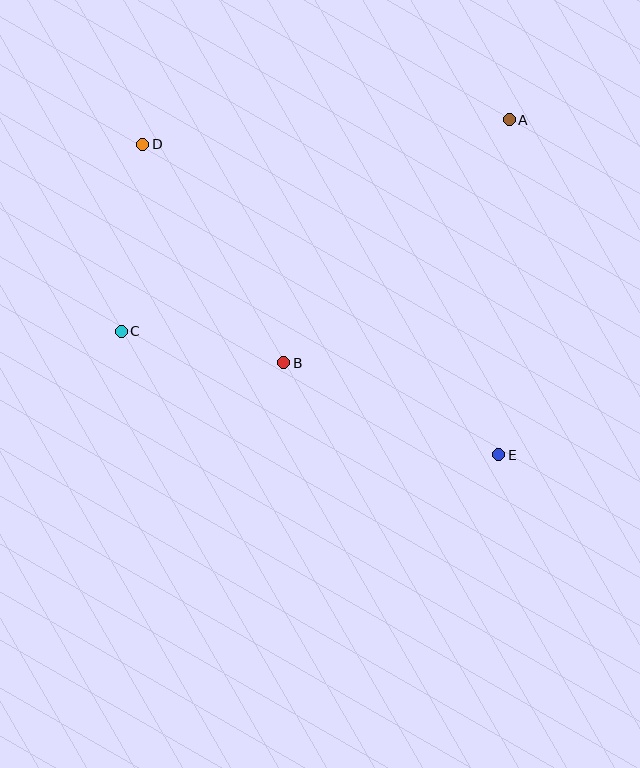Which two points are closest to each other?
Points B and C are closest to each other.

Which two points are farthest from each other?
Points D and E are farthest from each other.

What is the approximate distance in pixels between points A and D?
The distance between A and D is approximately 367 pixels.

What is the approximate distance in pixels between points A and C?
The distance between A and C is approximately 442 pixels.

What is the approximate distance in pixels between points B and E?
The distance between B and E is approximately 234 pixels.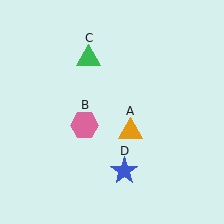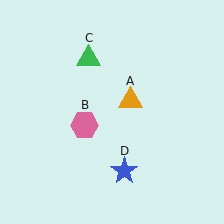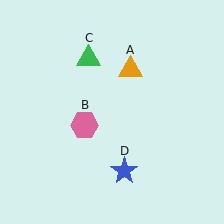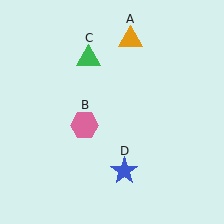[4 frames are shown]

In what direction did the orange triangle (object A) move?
The orange triangle (object A) moved up.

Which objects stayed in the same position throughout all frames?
Pink hexagon (object B) and green triangle (object C) and blue star (object D) remained stationary.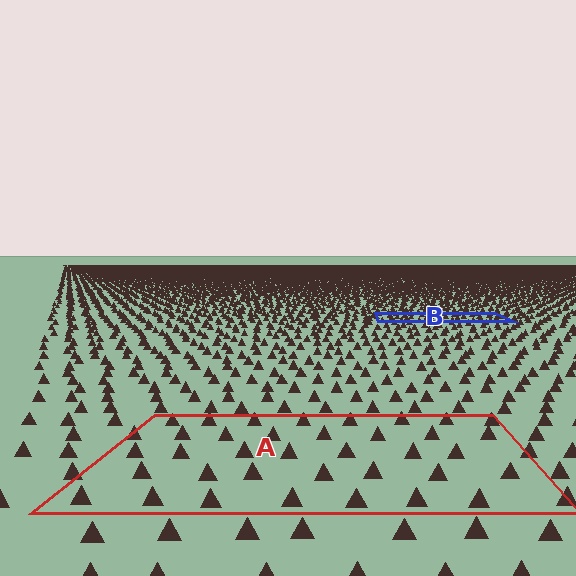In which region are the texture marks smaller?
The texture marks are smaller in region B, because it is farther away.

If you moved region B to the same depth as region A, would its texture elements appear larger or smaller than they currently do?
They would appear larger. At a closer depth, the same texture elements are projected at a bigger on-screen size.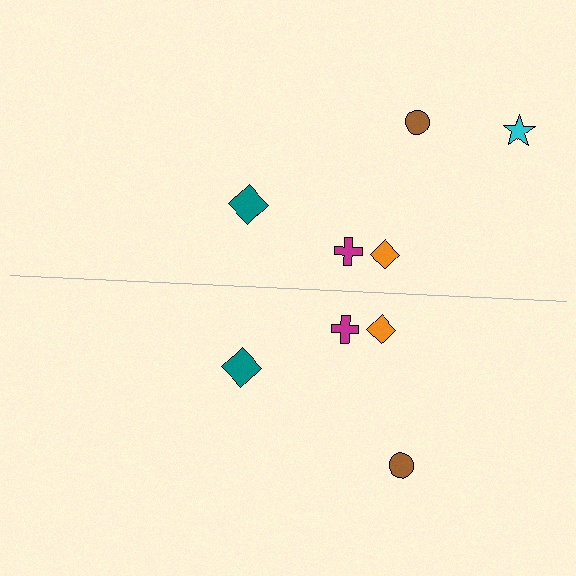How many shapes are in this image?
There are 9 shapes in this image.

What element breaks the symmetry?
A cyan star is missing from the bottom side.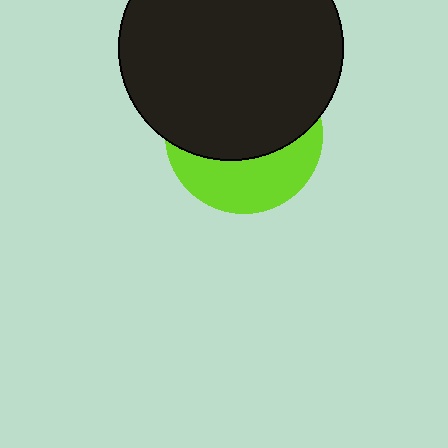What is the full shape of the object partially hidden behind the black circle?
The partially hidden object is a lime circle.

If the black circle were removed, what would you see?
You would see the complete lime circle.